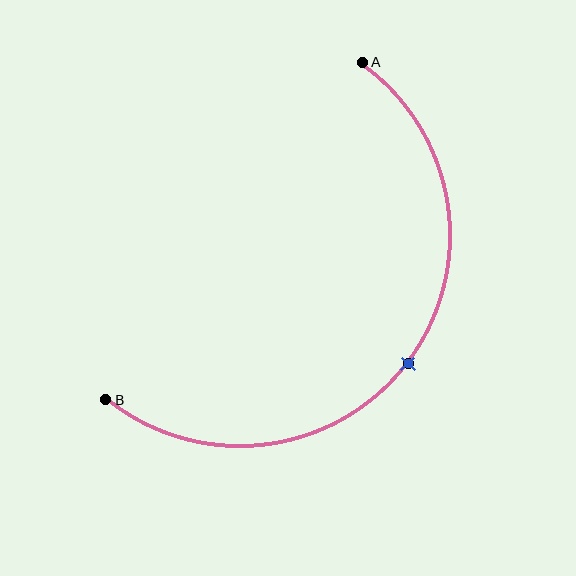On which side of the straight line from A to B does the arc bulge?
The arc bulges below and to the right of the straight line connecting A and B.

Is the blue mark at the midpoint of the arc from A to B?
Yes. The blue mark lies on the arc at equal arc-length from both A and B — it is the arc midpoint.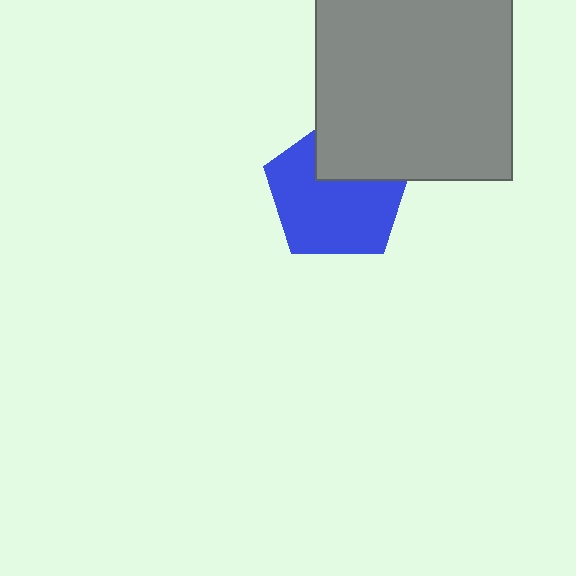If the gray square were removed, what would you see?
You would see the complete blue pentagon.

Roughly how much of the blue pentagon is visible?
Most of it is visible (roughly 70%).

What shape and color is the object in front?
The object in front is a gray square.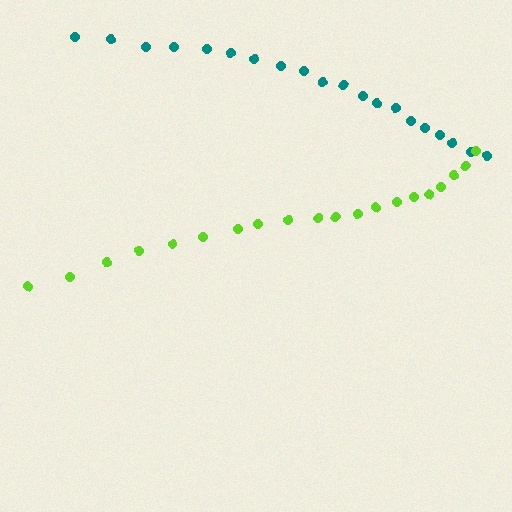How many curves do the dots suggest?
There are 2 distinct paths.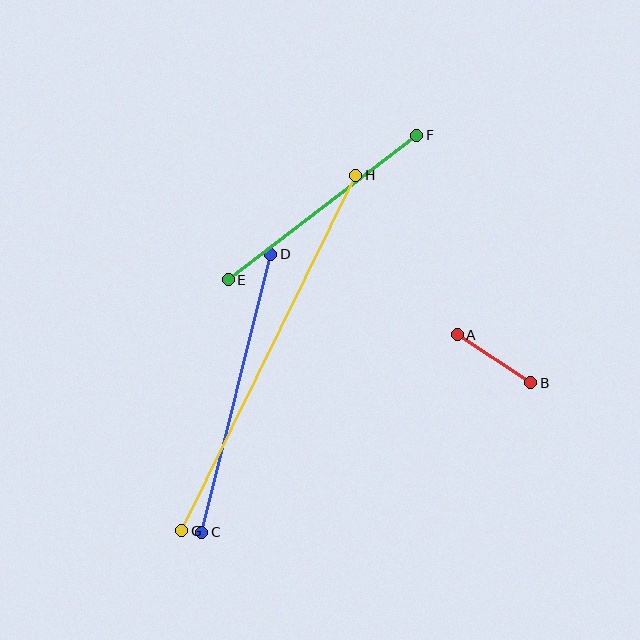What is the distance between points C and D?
The distance is approximately 287 pixels.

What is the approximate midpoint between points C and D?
The midpoint is at approximately (236, 393) pixels.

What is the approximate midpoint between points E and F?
The midpoint is at approximately (323, 207) pixels.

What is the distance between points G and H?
The distance is approximately 395 pixels.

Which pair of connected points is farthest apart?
Points G and H are farthest apart.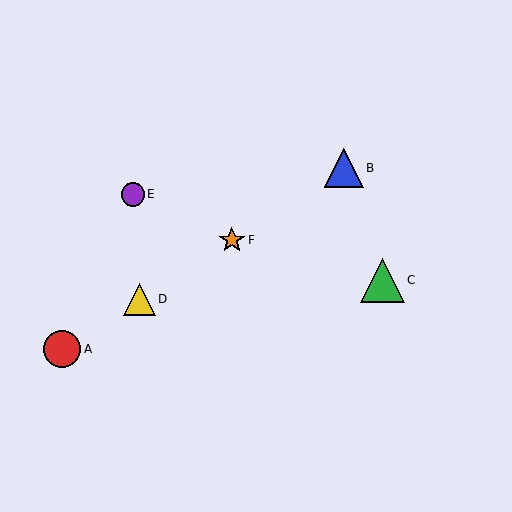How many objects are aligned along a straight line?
4 objects (A, B, D, F) are aligned along a straight line.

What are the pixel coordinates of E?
Object E is at (133, 195).